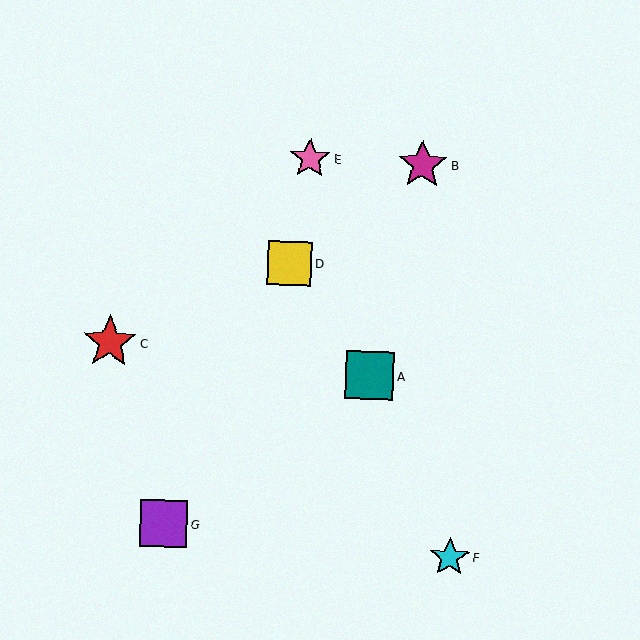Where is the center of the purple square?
The center of the purple square is at (164, 523).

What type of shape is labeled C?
Shape C is a red star.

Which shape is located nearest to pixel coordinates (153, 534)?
The purple square (labeled G) at (164, 523) is nearest to that location.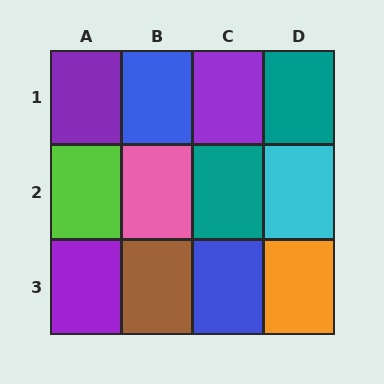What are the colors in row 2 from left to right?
Lime, pink, teal, cyan.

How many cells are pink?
1 cell is pink.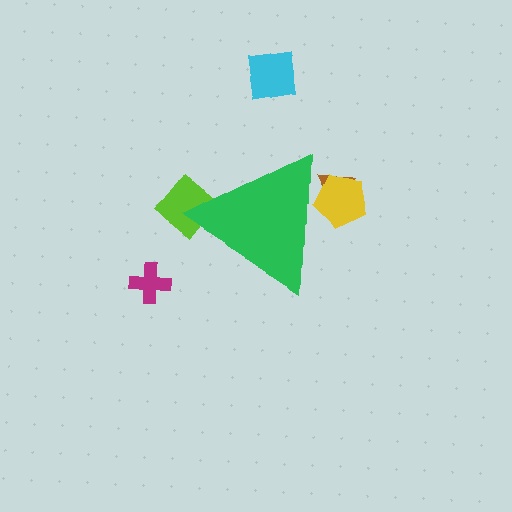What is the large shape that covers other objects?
A green triangle.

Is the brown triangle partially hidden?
Yes, the brown triangle is partially hidden behind the green triangle.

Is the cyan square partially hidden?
No, the cyan square is fully visible.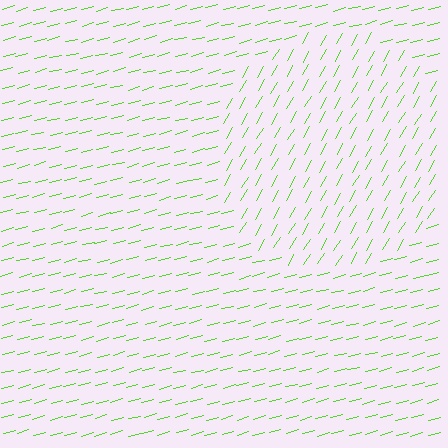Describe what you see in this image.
The image is filled with small lime line segments. A circle region in the image has lines oriented differently from the surrounding lines, creating a visible texture boundary.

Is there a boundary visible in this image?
Yes, there is a texture boundary formed by a change in line orientation.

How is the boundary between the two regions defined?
The boundary is defined purely by a change in line orientation (approximately 45 degrees difference). All lines are the same color and thickness.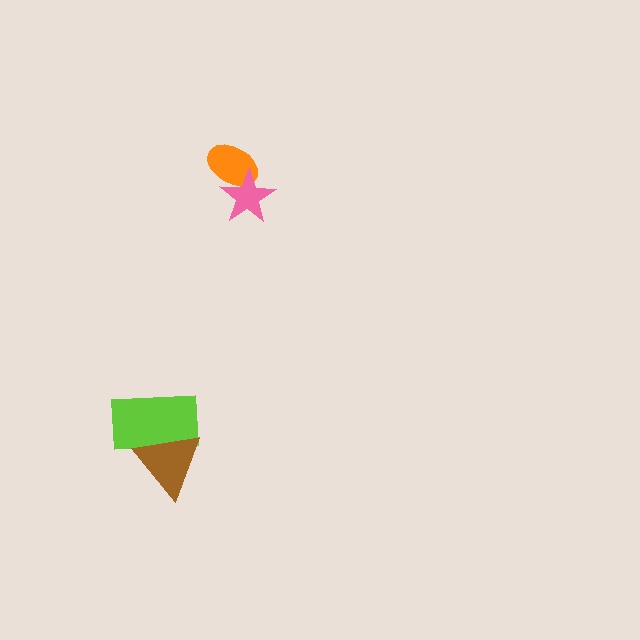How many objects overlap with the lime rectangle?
1 object overlaps with the lime rectangle.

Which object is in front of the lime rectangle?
The brown triangle is in front of the lime rectangle.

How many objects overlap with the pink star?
1 object overlaps with the pink star.